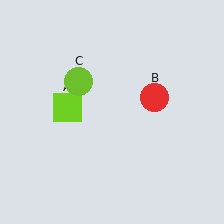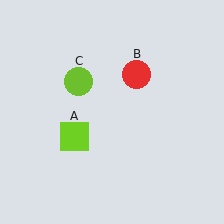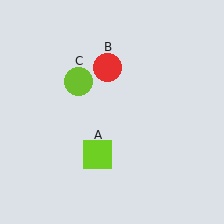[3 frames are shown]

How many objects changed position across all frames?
2 objects changed position: lime square (object A), red circle (object B).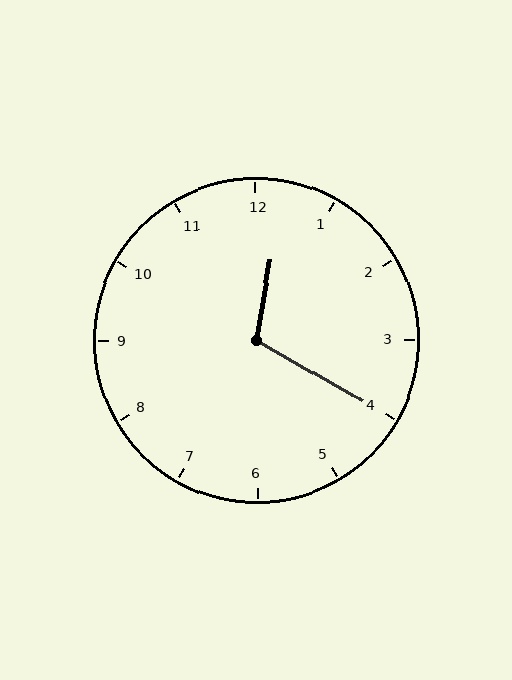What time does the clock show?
12:20.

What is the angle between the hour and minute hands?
Approximately 110 degrees.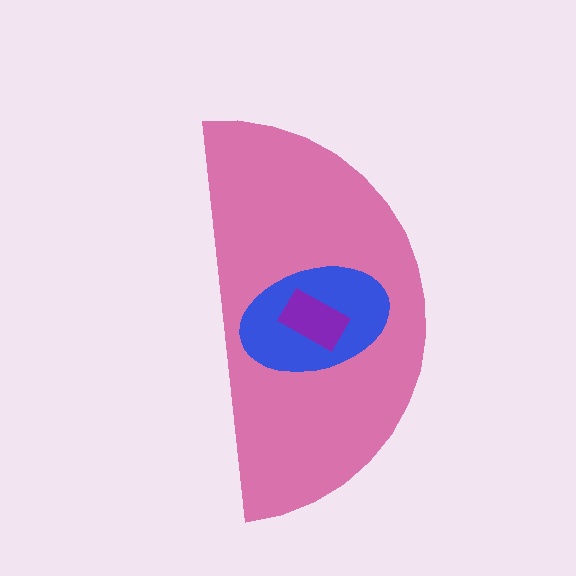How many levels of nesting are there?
3.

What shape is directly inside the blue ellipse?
The purple rectangle.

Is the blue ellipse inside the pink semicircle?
Yes.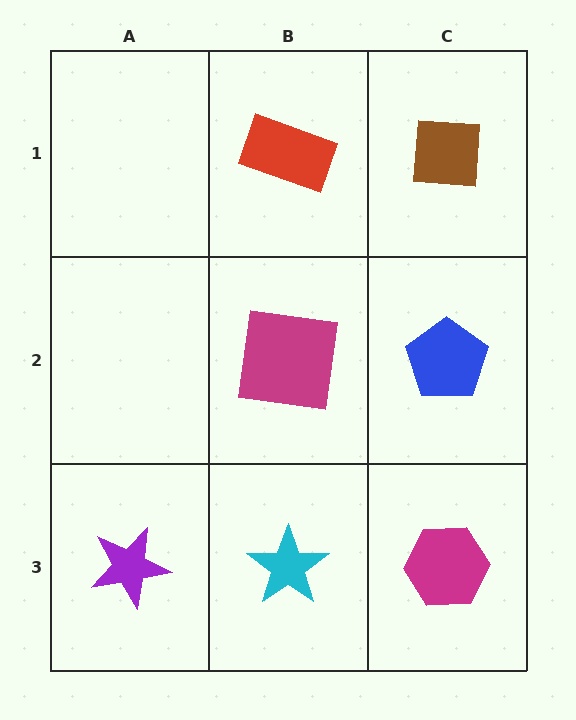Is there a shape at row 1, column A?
No, that cell is empty.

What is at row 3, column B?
A cyan star.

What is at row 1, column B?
A red rectangle.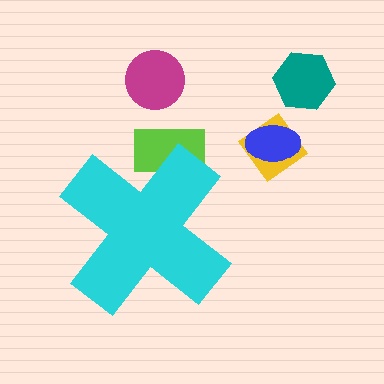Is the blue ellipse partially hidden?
No, the blue ellipse is fully visible.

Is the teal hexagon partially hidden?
No, the teal hexagon is fully visible.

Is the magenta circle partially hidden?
No, the magenta circle is fully visible.